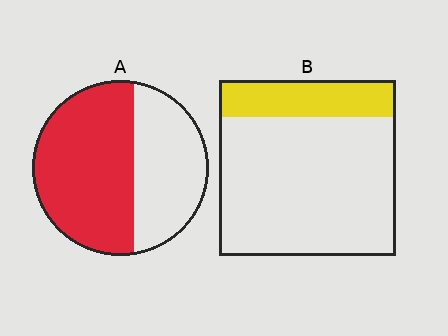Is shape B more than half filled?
No.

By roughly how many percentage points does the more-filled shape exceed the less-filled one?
By roughly 40 percentage points (A over B).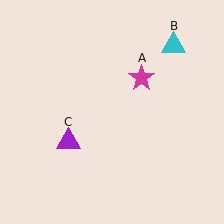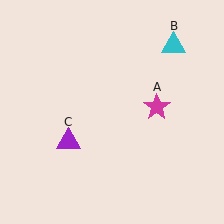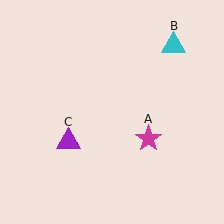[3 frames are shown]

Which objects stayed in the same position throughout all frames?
Cyan triangle (object B) and purple triangle (object C) remained stationary.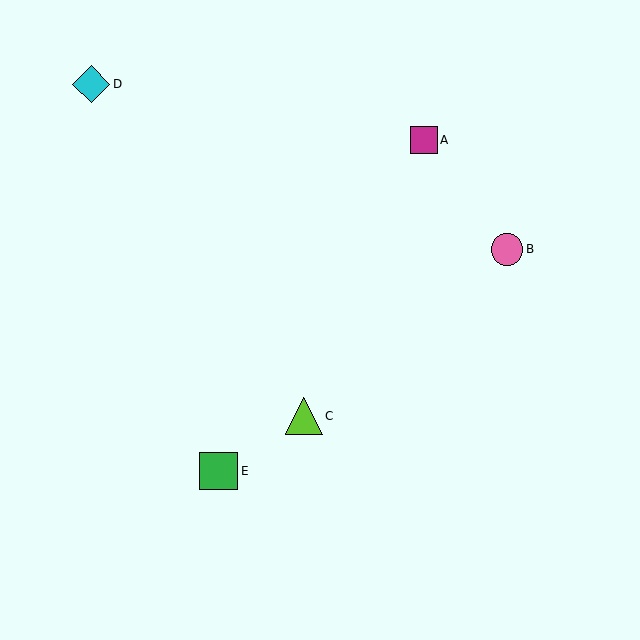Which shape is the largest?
The green square (labeled E) is the largest.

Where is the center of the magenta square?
The center of the magenta square is at (424, 140).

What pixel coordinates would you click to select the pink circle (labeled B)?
Click at (507, 249) to select the pink circle B.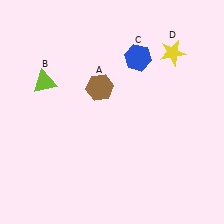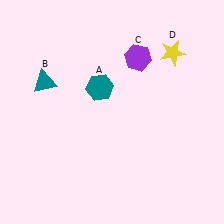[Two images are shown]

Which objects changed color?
A changed from brown to teal. B changed from lime to teal. C changed from blue to purple.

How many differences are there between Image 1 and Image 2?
There are 3 differences between the two images.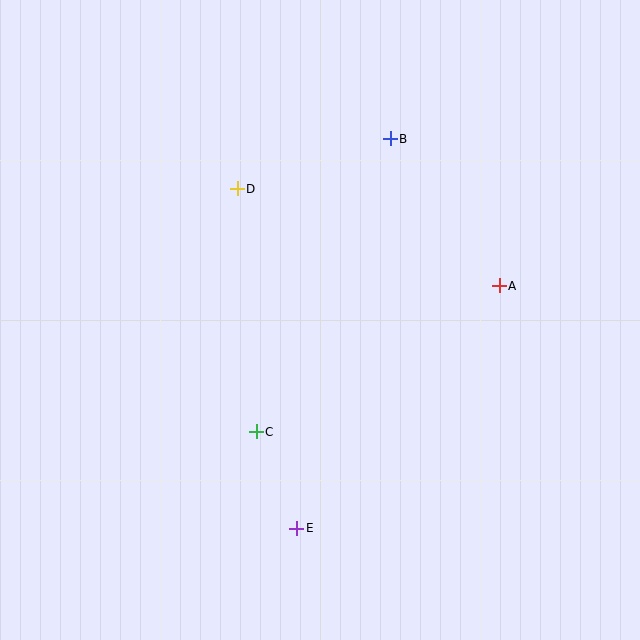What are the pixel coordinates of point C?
Point C is at (256, 432).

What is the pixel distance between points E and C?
The distance between E and C is 104 pixels.